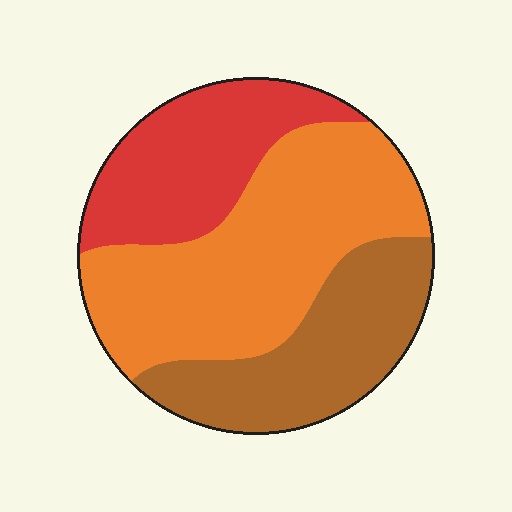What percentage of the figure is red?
Red takes up between a sixth and a third of the figure.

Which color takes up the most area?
Orange, at roughly 45%.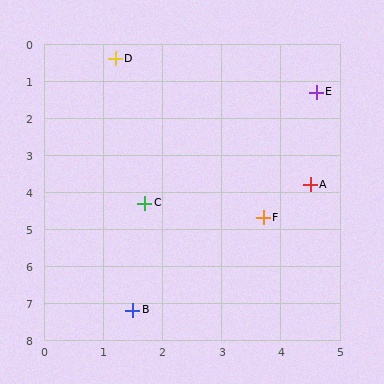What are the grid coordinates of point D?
Point D is at approximately (1.2, 0.4).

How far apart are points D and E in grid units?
Points D and E are about 3.5 grid units apart.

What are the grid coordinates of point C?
Point C is at approximately (1.7, 4.3).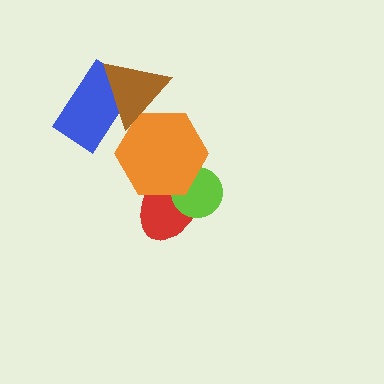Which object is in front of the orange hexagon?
The brown triangle is in front of the orange hexagon.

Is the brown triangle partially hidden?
No, no other shape covers it.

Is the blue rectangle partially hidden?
Yes, it is partially covered by another shape.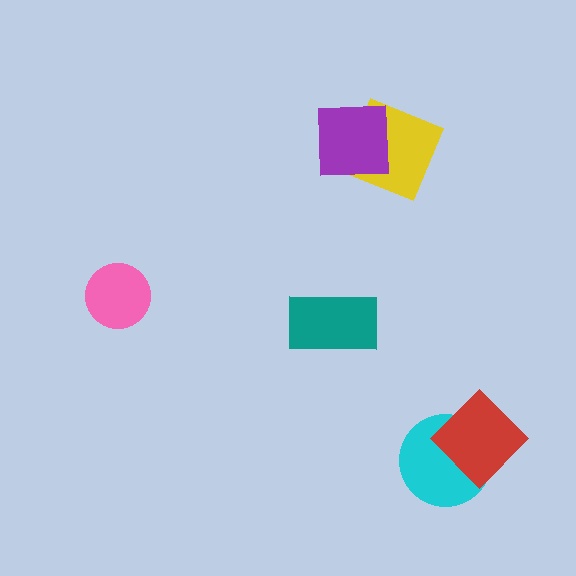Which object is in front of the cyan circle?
The red diamond is in front of the cyan circle.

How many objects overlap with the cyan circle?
1 object overlaps with the cyan circle.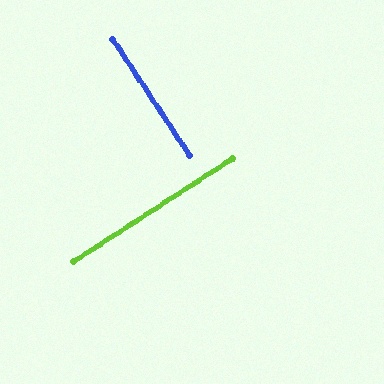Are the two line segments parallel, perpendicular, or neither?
Perpendicular — they meet at approximately 90°.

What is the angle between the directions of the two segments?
Approximately 90 degrees.